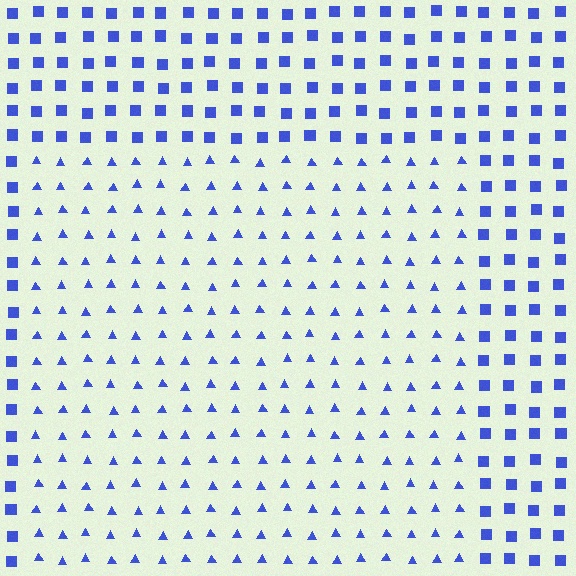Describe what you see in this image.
The image is filled with small blue elements arranged in a uniform grid. A rectangle-shaped region contains triangles, while the surrounding area contains squares. The boundary is defined purely by the change in element shape.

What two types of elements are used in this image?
The image uses triangles inside the rectangle region and squares outside it.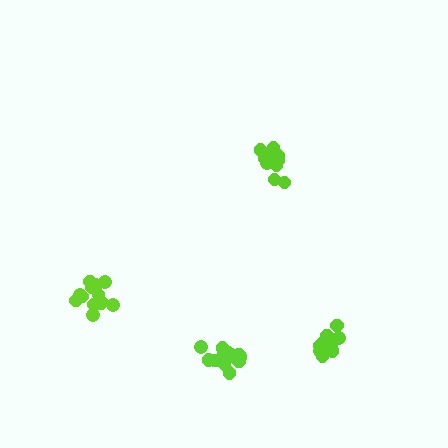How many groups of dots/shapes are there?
There are 4 groups.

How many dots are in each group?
Group 1: 11 dots, Group 2: 13 dots, Group 3: 15 dots, Group 4: 16 dots (55 total).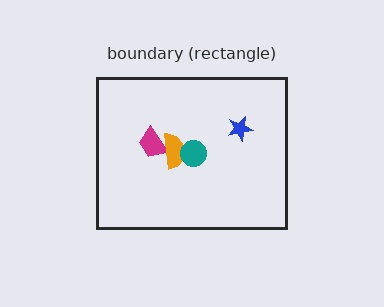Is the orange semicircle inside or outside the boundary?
Inside.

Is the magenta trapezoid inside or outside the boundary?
Inside.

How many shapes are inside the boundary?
4 inside, 0 outside.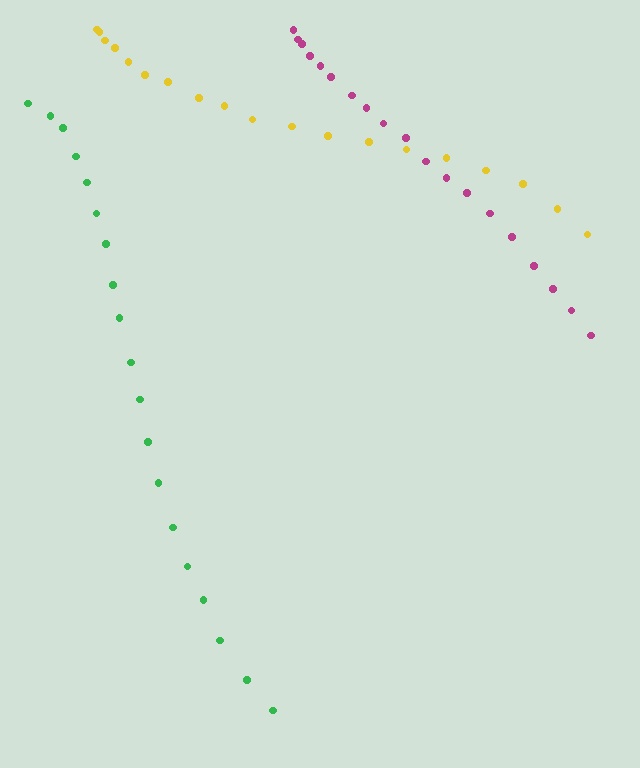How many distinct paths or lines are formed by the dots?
There are 3 distinct paths.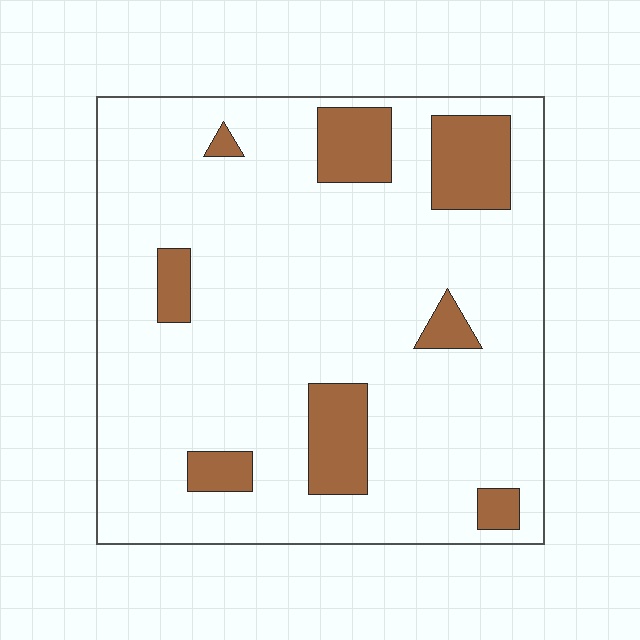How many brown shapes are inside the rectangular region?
8.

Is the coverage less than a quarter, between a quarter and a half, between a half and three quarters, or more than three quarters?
Less than a quarter.